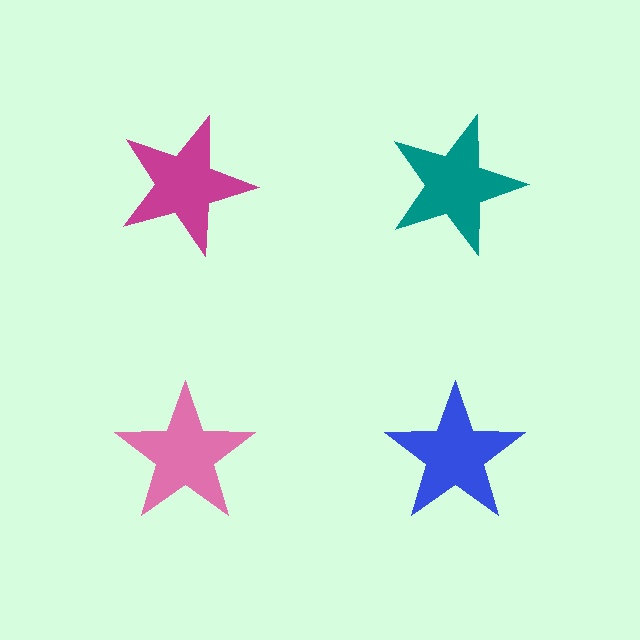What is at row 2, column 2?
A blue star.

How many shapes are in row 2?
2 shapes.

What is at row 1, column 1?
A magenta star.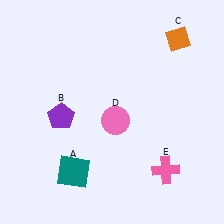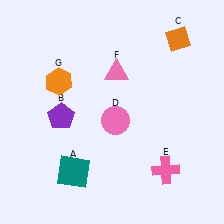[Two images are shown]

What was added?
A pink triangle (F), an orange hexagon (G) were added in Image 2.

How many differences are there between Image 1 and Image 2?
There are 2 differences between the two images.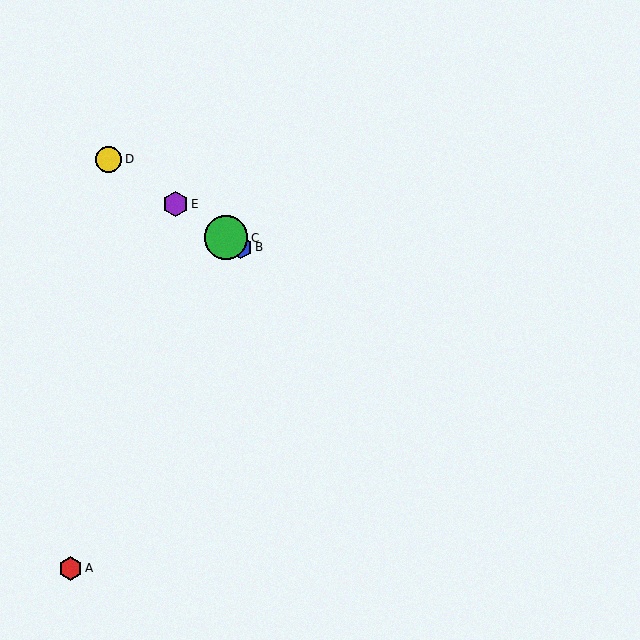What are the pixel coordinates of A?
Object A is at (70, 568).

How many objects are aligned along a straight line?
4 objects (B, C, D, E) are aligned along a straight line.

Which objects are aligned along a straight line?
Objects B, C, D, E are aligned along a straight line.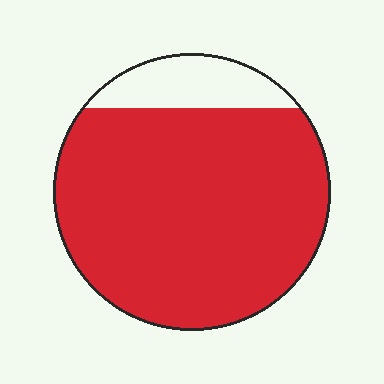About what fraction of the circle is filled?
About seven eighths (7/8).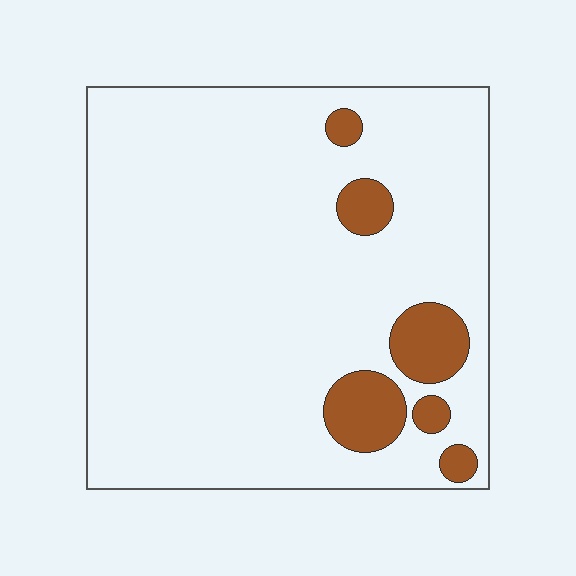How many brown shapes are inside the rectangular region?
6.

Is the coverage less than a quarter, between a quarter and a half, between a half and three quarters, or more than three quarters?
Less than a quarter.